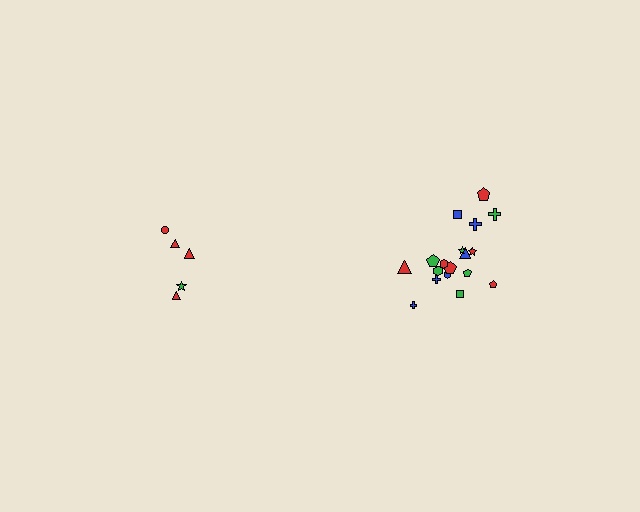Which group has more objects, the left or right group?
The right group.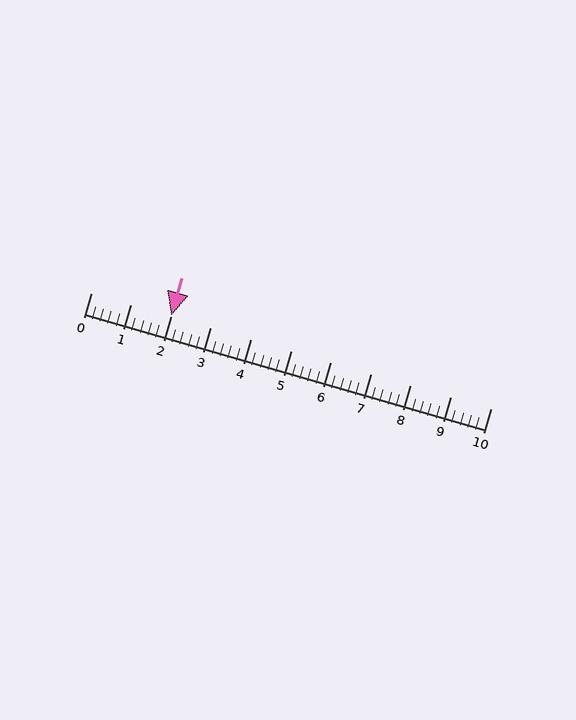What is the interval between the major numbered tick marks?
The major tick marks are spaced 1 units apart.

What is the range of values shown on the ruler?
The ruler shows values from 0 to 10.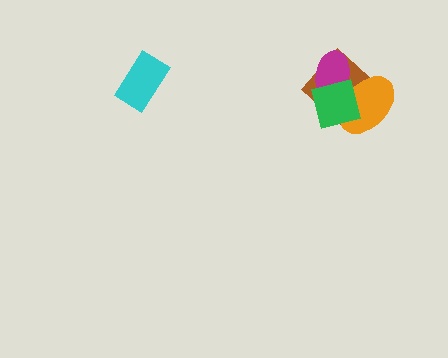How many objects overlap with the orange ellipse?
3 objects overlap with the orange ellipse.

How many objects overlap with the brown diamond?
3 objects overlap with the brown diamond.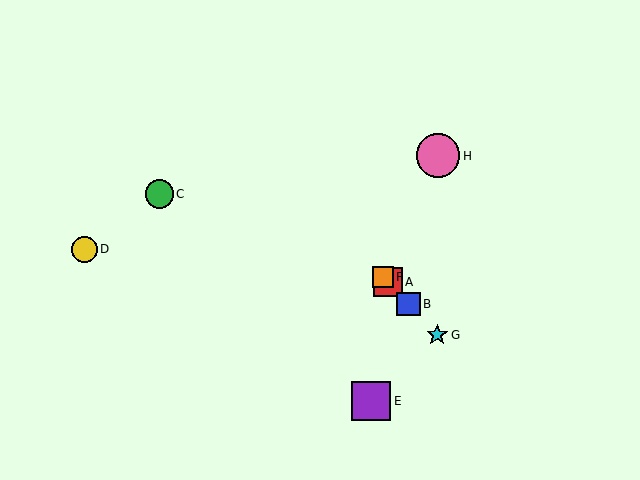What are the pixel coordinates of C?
Object C is at (159, 194).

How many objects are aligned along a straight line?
4 objects (A, B, F, G) are aligned along a straight line.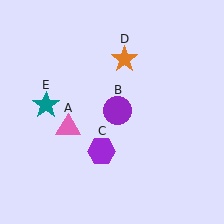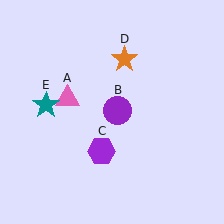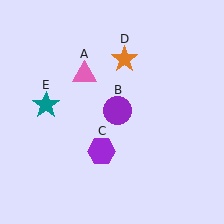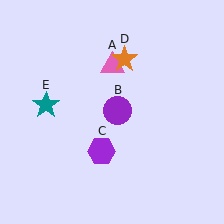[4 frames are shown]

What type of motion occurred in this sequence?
The pink triangle (object A) rotated clockwise around the center of the scene.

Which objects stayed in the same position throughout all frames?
Purple circle (object B) and purple hexagon (object C) and orange star (object D) and teal star (object E) remained stationary.